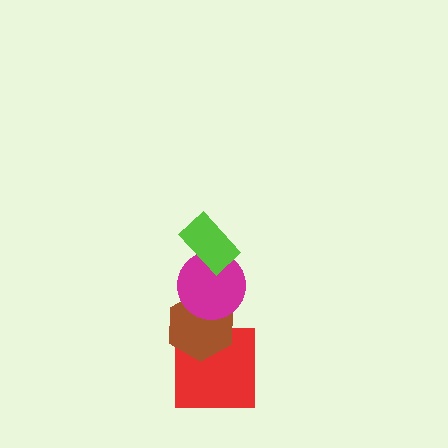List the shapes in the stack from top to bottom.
From top to bottom: the lime rectangle, the magenta circle, the brown hexagon, the red square.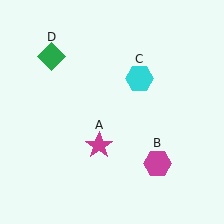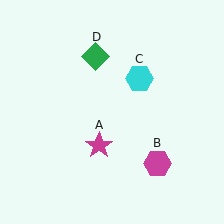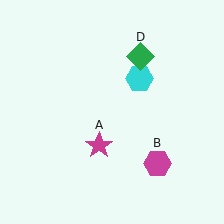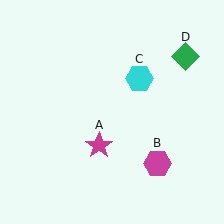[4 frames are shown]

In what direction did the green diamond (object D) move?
The green diamond (object D) moved right.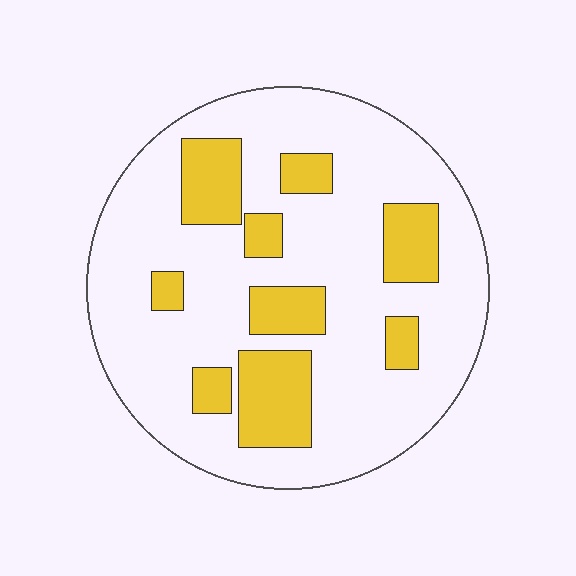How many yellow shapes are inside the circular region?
9.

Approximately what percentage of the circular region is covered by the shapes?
Approximately 25%.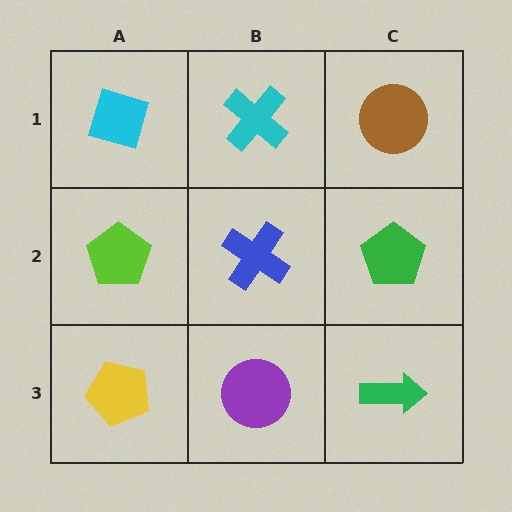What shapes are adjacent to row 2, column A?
A cyan diamond (row 1, column A), a yellow pentagon (row 3, column A), a blue cross (row 2, column B).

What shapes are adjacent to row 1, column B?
A blue cross (row 2, column B), a cyan diamond (row 1, column A), a brown circle (row 1, column C).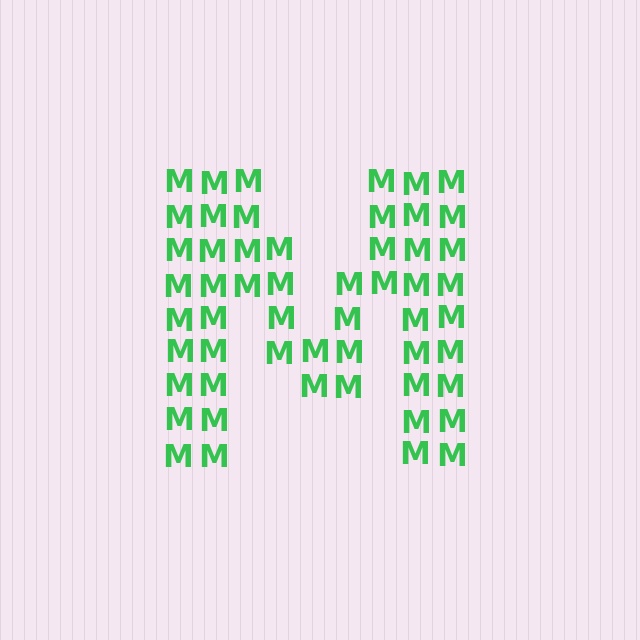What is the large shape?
The large shape is the letter M.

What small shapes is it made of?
It is made of small letter M's.